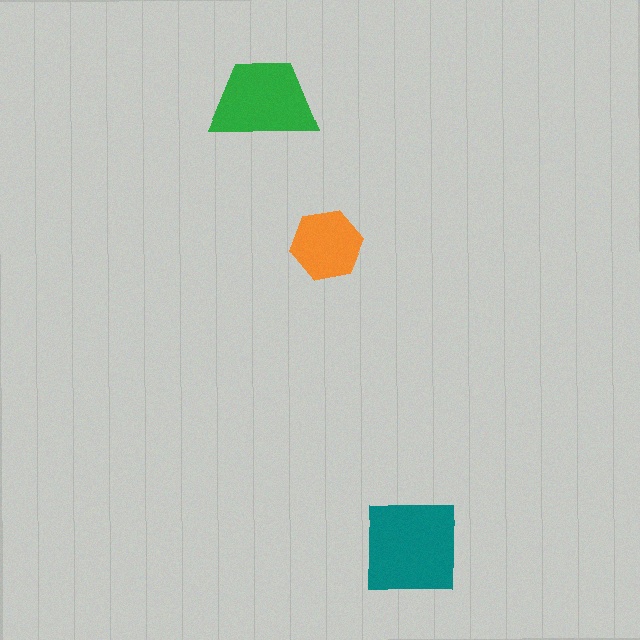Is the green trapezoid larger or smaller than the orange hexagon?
Larger.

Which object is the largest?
The teal square.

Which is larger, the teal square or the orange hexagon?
The teal square.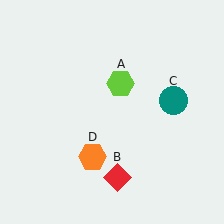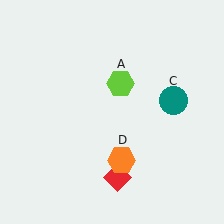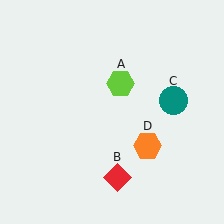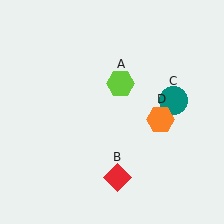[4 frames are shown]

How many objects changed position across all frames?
1 object changed position: orange hexagon (object D).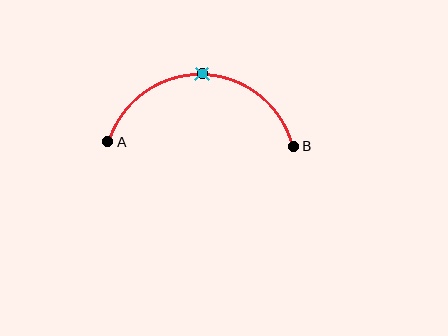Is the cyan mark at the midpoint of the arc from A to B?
Yes. The cyan mark lies on the arc at equal arc-length from both A and B — it is the arc midpoint.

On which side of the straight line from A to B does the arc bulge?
The arc bulges above the straight line connecting A and B.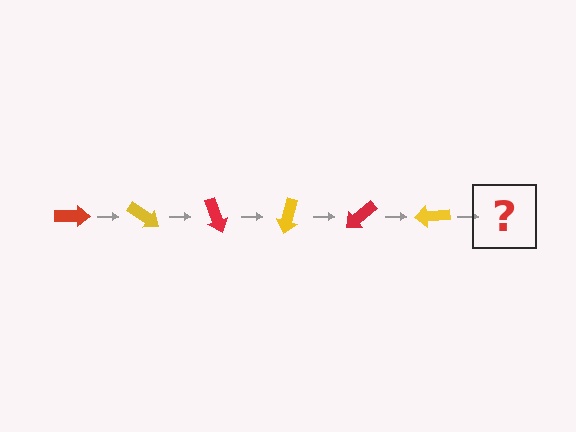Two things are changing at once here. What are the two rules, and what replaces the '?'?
The two rules are that it rotates 35 degrees each step and the color cycles through red and yellow. The '?' should be a red arrow, rotated 210 degrees from the start.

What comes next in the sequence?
The next element should be a red arrow, rotated 210 degrees from the start.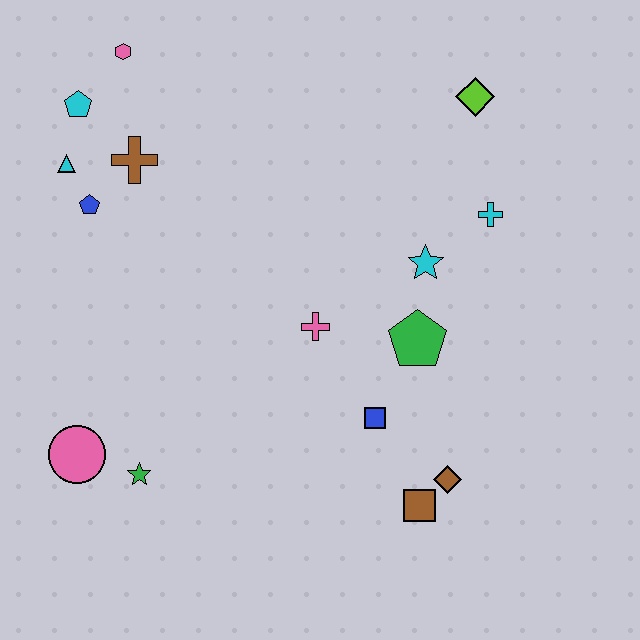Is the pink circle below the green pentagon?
Yes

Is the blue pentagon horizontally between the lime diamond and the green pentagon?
No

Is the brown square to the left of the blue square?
No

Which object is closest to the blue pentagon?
The cyan triangle is closest to the blue pentagon.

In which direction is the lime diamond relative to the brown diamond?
The lime diamond is above the brown diamond.